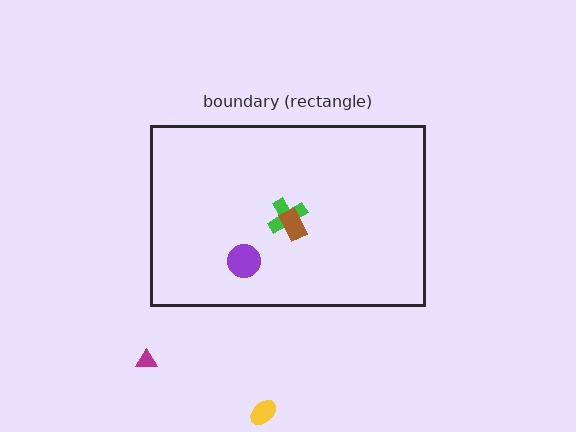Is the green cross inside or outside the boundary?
Inside.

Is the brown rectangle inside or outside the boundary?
Inside.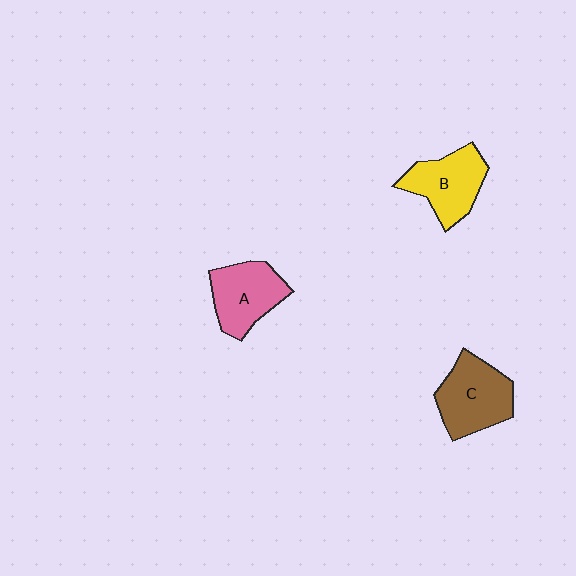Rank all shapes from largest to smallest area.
From largest to smallest: C (brown), B (yellow), A (pink).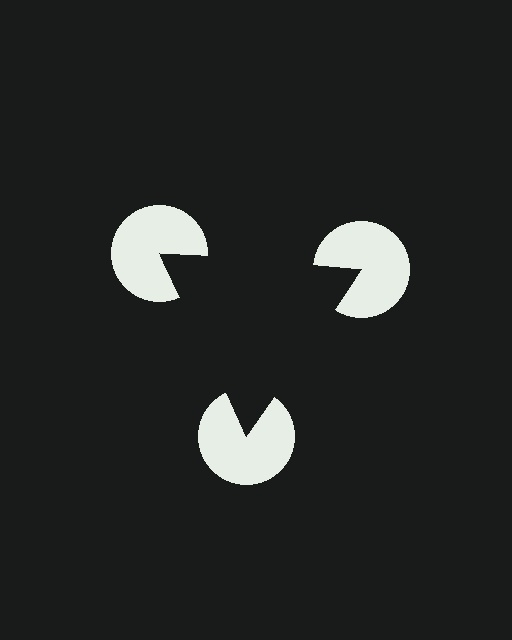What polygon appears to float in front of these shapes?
An illusory triangle — its edges are inferred from the aligned wedge cuts in the pac-man discs, not physically drawn.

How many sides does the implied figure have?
3 sides.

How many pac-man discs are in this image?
There are 3 — one at each vertex of the illusory triangle.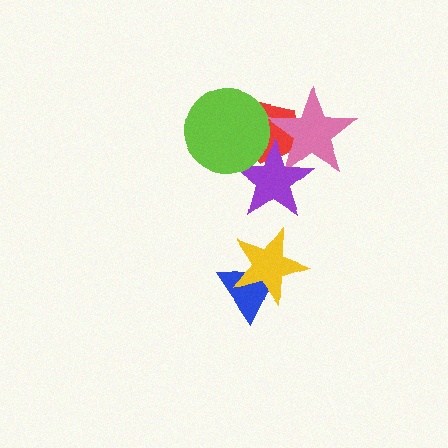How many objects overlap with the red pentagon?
3 objects overlap with the red pentagon.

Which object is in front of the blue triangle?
The yellow star is in front of the blue triangle.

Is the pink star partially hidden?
Yes, it is partially covered by another shape.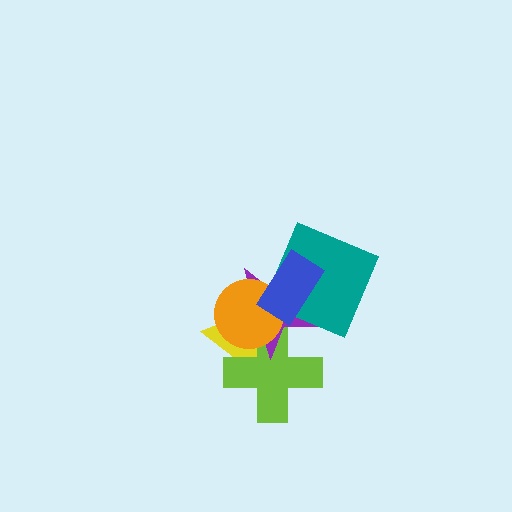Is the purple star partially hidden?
Yes, it is partially covered by another shape.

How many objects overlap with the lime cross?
3 objects overlap with the lime cross.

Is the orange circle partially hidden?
Yes, it is partially covered by another shape.